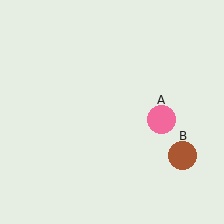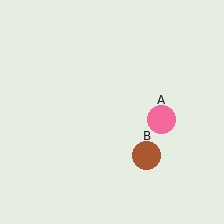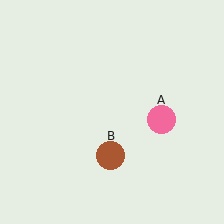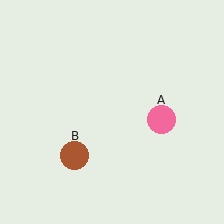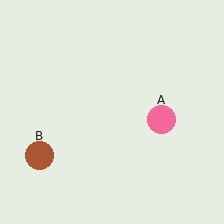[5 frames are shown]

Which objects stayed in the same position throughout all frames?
Pink circle (object A) remained stationary.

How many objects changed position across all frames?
1 object changed position: brown circle (object B).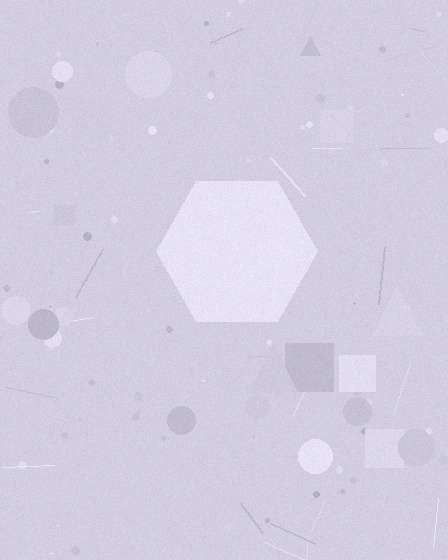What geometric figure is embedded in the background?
A hexagon is embedded in the background.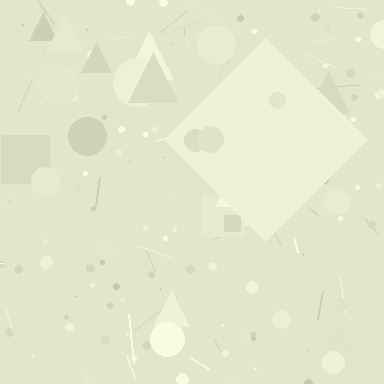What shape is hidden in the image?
A diamond is hidden in the image.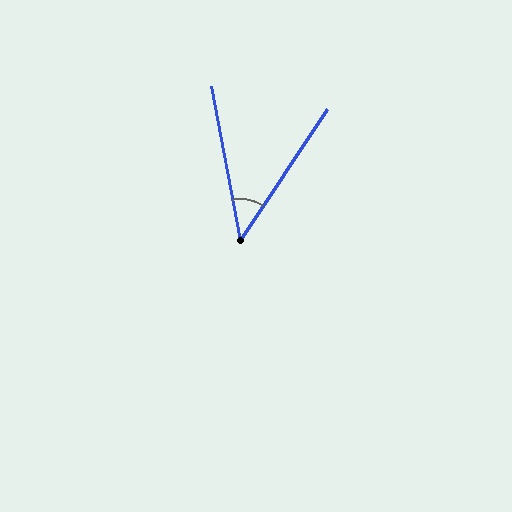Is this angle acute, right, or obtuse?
It is acute.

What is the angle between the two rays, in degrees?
Approximately 44 degrees.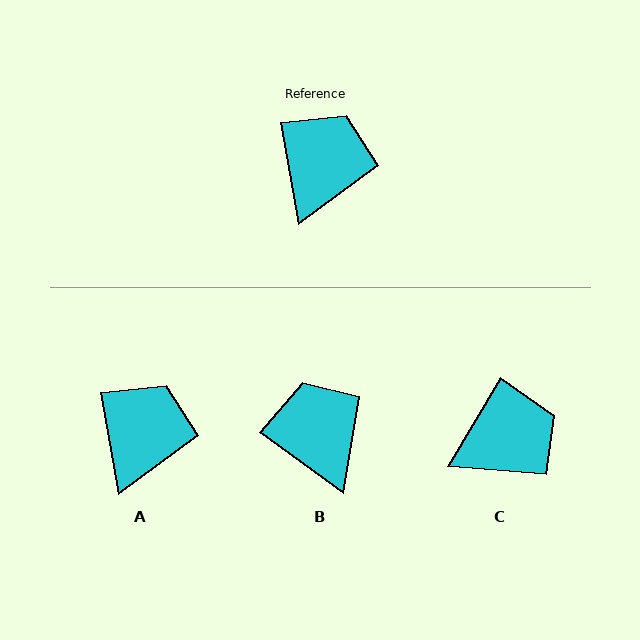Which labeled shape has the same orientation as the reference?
A.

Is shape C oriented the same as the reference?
No, it is off by about 41 degrees.